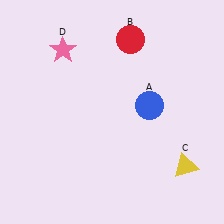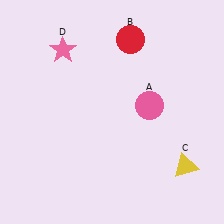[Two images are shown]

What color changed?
The circle (A) changed from blue in Image 1 to pink in Image 2.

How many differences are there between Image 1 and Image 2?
There is 1 difference between the two images.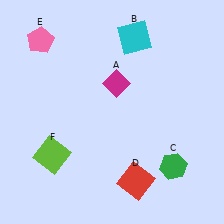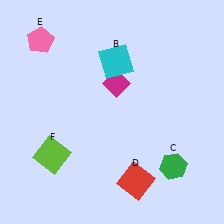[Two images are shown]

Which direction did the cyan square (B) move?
The cyan square (B) moved down.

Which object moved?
The cyan square (B) moved down.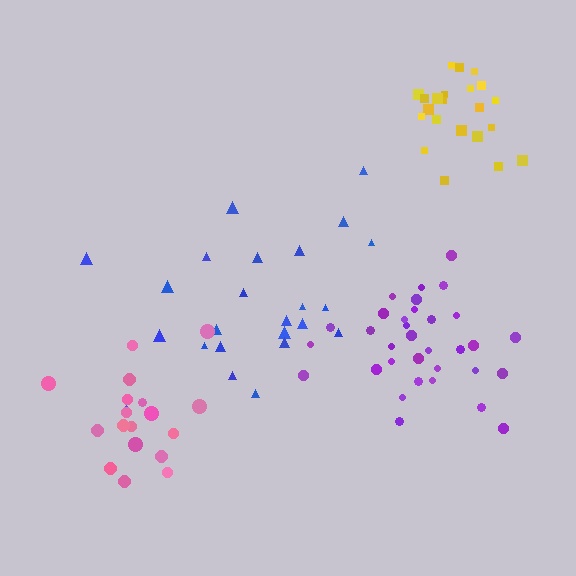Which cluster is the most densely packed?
Yellow.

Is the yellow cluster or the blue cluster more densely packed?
Yellow.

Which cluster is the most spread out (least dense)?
Blue.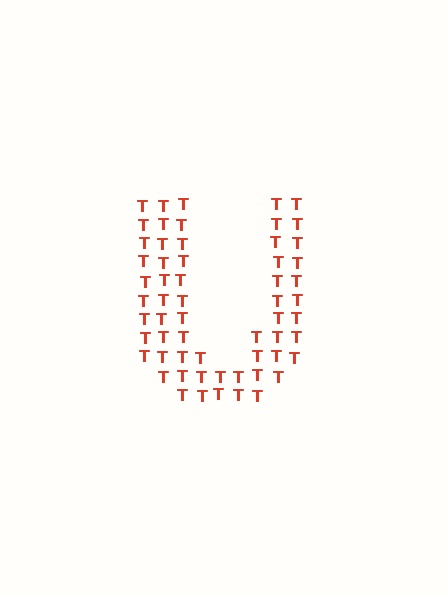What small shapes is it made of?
It is made of small letter T's.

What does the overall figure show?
The overall figure shows the letter U.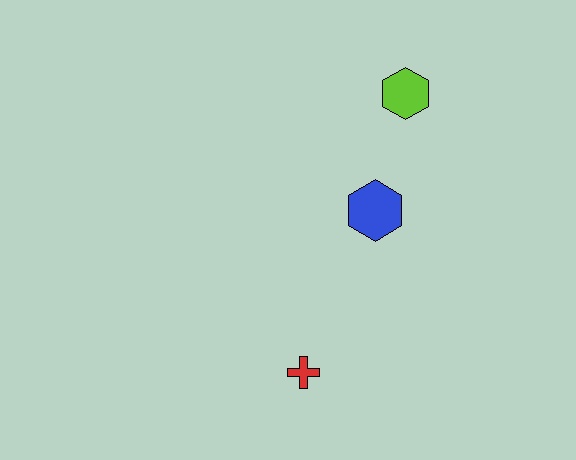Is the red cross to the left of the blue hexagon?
Yes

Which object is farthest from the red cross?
The lime hexagon is farthest from the red cross.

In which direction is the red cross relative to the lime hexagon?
The red cross is below the lime hexagon.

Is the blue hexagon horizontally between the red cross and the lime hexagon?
Yes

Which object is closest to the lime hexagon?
The blue hexagon is closest to the lime hexagon.